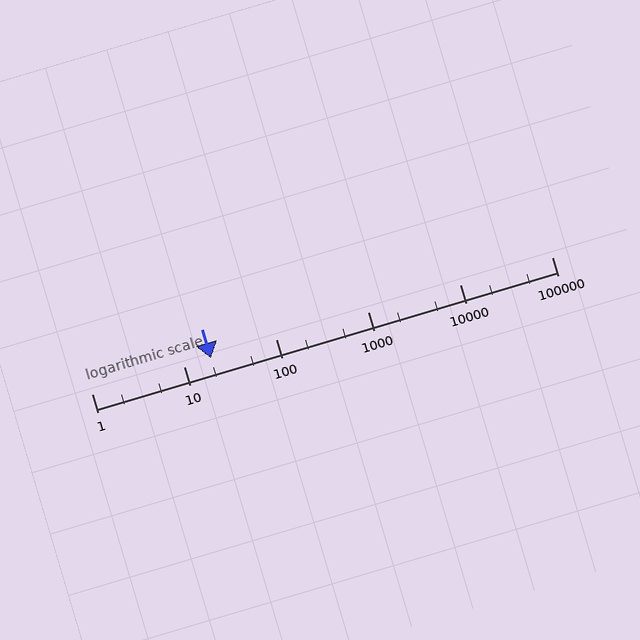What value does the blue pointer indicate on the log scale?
The pointer indicates approximately 20.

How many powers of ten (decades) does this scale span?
The scale spans 5 decades, from 1 to 100000.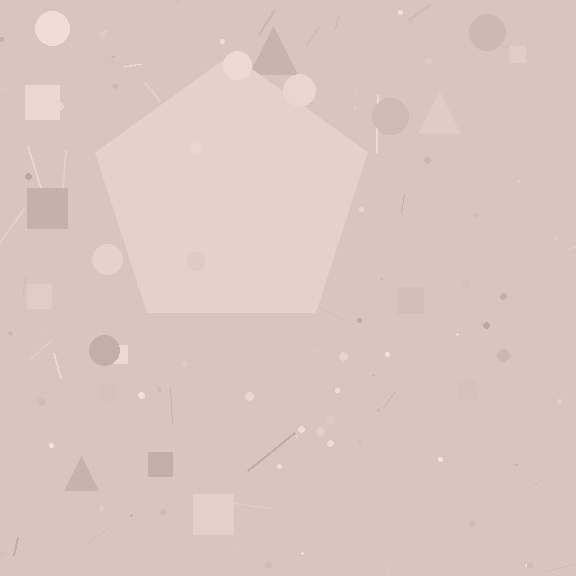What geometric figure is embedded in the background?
A pentagon is embedded in the background.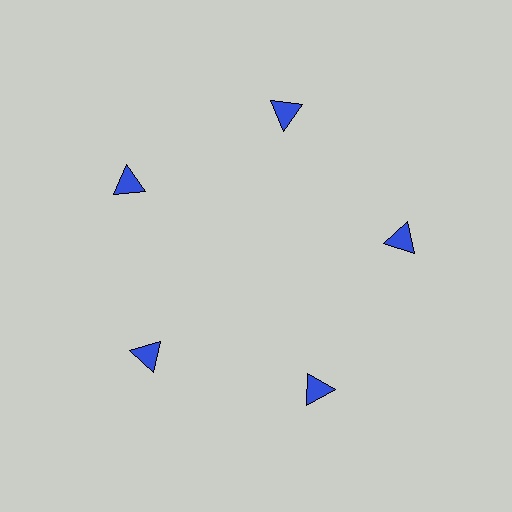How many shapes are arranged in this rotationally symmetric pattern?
There are 5 shapes, arranged in 5 groups of 1.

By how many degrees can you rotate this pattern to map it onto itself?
The pattern maps onto itself every 72 degrees of rotation.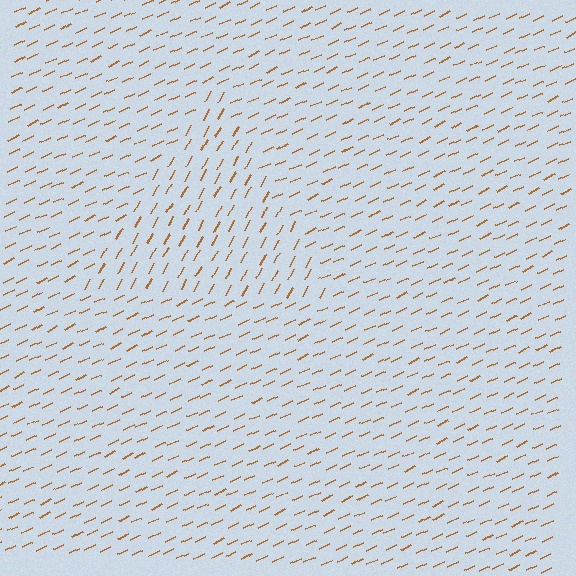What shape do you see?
I see a triangle.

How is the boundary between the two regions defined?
The boundary is defined purely by a change in line orientation (approximately 36 degrees difference). All lines are the same color and thickness.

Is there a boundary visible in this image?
Yes, there is a texture boundary formed by a change in line orientation.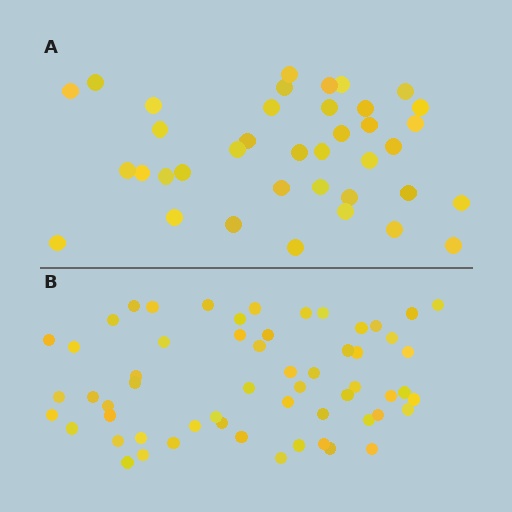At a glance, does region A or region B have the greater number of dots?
Region B (the bottom region) has more dots.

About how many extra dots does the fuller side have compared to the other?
Region B has approximately 20 more dots than region A.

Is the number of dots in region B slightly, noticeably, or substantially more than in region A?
Region B has substantially more. The ratio is roughly 1.5 to 1.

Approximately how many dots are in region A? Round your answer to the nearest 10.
About 40 dots. (The exact count is 38, which rounds to 40.)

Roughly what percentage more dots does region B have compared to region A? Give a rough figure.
About 55% more.